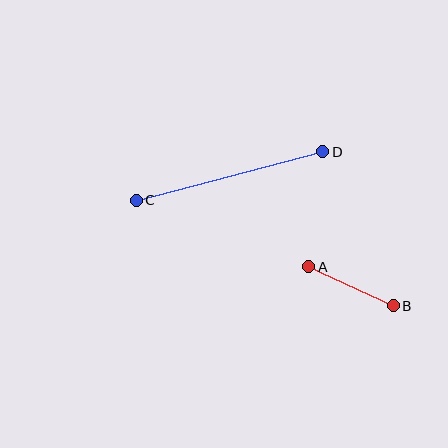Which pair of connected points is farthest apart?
Points C and D are farthest apart.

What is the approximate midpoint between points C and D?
The midpoint is at approximately (229, 176) pixels.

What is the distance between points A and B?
The distance is approximately 93 pixels.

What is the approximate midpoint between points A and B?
The midpoint is at approximately (351, 286) pixels.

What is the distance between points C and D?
The distance is approximately 193 pixels.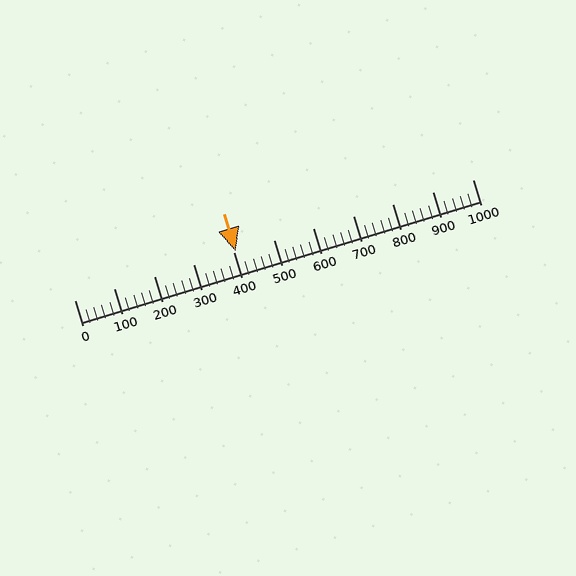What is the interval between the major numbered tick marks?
The major tick marks are spaced 100 units apart.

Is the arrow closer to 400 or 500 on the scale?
The arrow is closer to 400.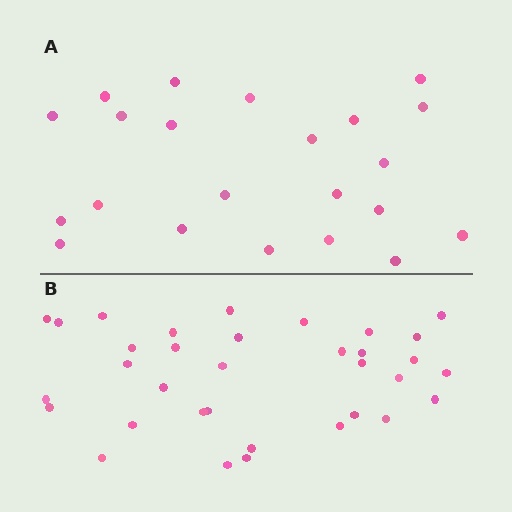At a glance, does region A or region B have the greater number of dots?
Region B (the bottom region) has more dots.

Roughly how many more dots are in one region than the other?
Region B has roughly 12 or so more dots than region A.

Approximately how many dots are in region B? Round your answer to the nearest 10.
About 30 dots. (The exact count is 34, which rounds to 30.)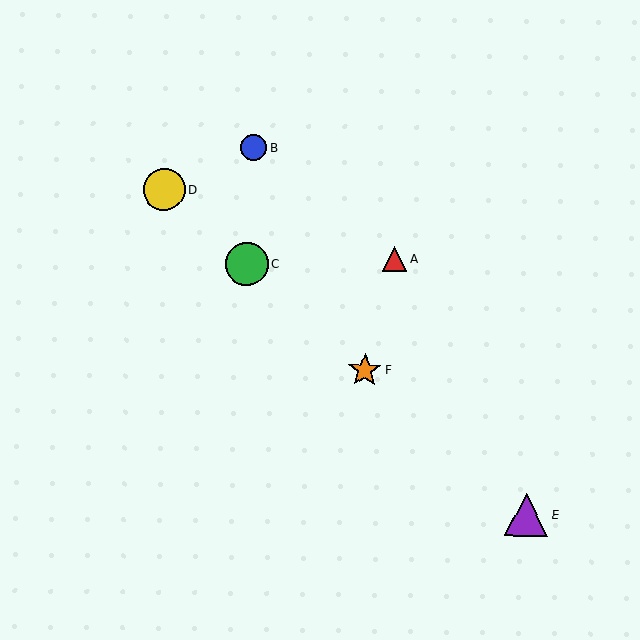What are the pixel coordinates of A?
Object A is at (394, 259).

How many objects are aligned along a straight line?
4 objects (C, D, E, F) are aligned along a straight line.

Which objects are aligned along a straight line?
Objects C, D, E, F are aligned along a straight line.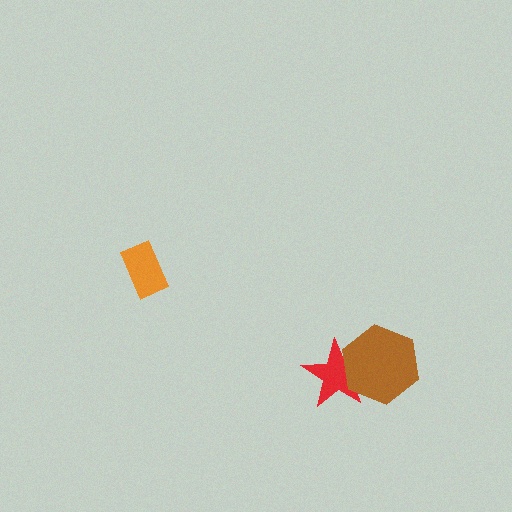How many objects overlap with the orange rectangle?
0 objects overlap with the orange rectangle.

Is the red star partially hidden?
Yes, it is partially covered by another shape.